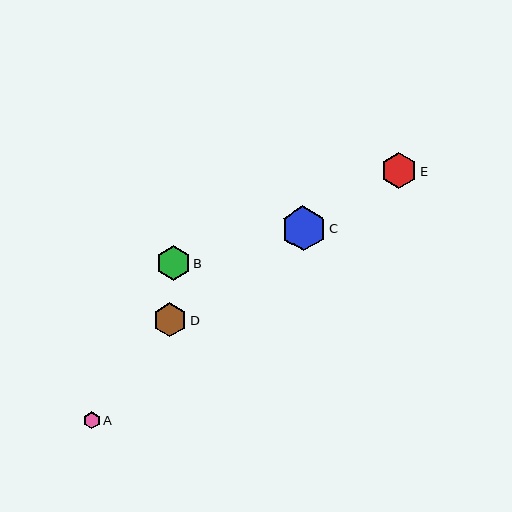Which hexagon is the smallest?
Hexagon A is the smallest with a size of approximately 17 pixels.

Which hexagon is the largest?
Hexagon C is the largest with a size of approximately 45 pixels.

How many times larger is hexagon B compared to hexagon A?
Hexagon B is approximately 2.0 times the size of hexagon A.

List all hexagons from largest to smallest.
From largest to smallest: C, E, B, D, A.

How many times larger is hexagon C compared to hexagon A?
Hexagon C is approximately 2.7 times the size of hexagon A.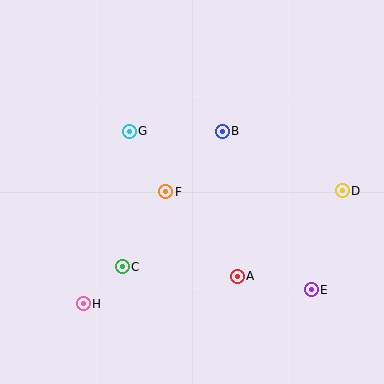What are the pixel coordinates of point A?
Point A is at (237, 276).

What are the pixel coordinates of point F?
Point F is at (166, 192).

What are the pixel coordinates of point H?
Point H is at (83, 304).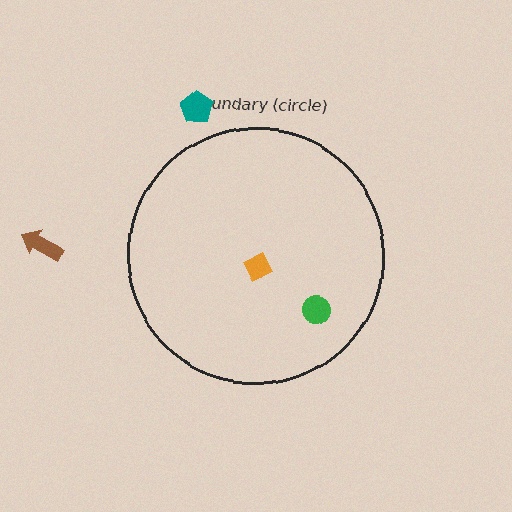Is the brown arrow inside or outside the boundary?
Outside.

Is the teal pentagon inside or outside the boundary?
Outside.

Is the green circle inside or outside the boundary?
Inside.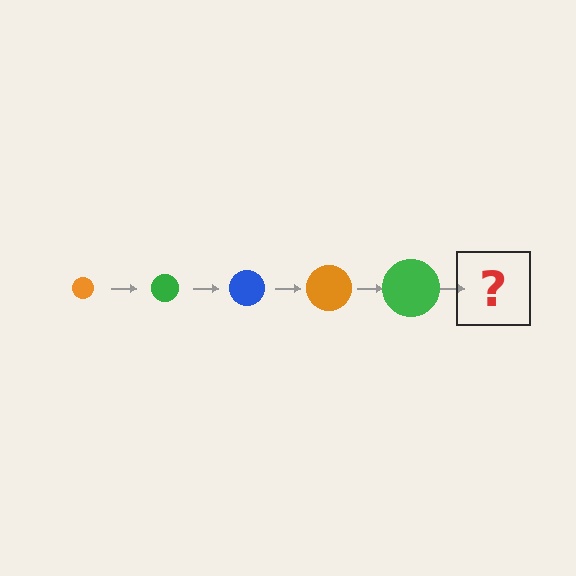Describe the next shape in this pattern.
It should be a blue circle, larger than the previous one.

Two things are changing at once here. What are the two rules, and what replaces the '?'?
The two rules are that the circle grows larger each step and the color cycles through orange, green, and blue. The '?' should be a blue circle, larger than the previous one.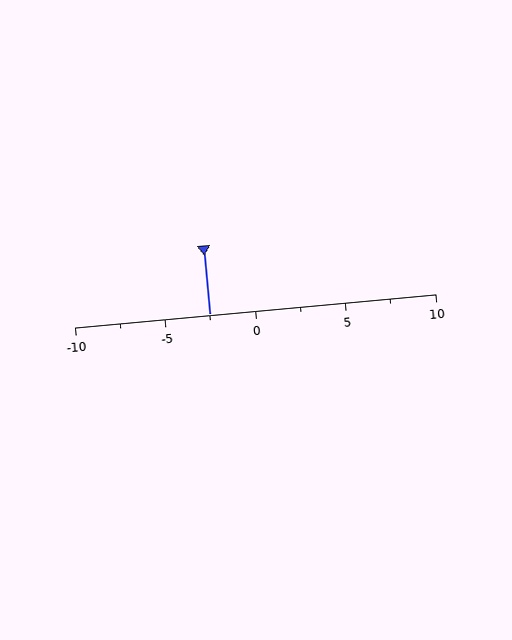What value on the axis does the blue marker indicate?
The marker indicates approximately -2.5.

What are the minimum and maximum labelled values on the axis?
The axis runs from -10 to 10.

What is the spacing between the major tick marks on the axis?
The major ticks are spaced 5 apart.